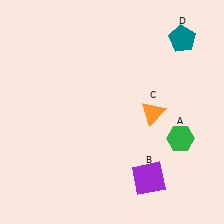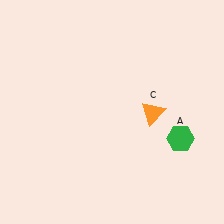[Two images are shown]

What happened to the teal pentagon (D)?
The teal pentagon (D) was removed in Image 2. It was in the top-right area of Image 1.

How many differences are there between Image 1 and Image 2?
There are 2 differences between the two images.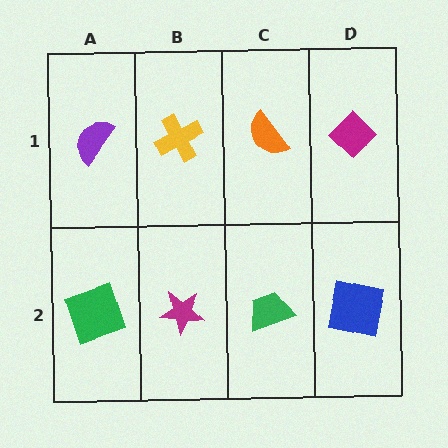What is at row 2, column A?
A green square.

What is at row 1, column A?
A purple semicircle.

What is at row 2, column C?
A green trapezoid.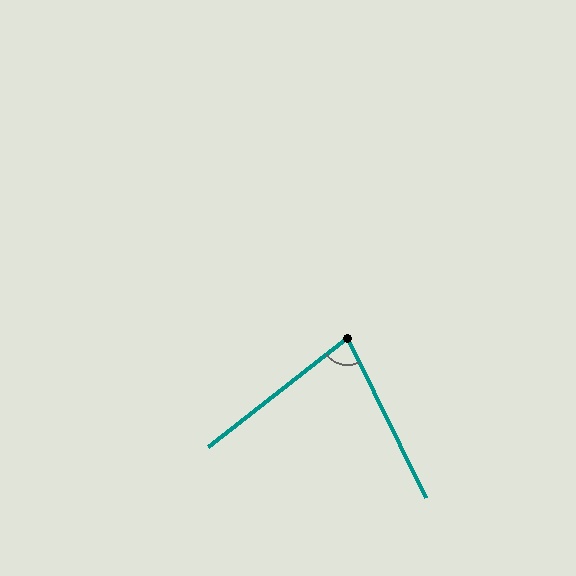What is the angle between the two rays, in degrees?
Approximately 78 degrees.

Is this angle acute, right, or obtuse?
It is acute.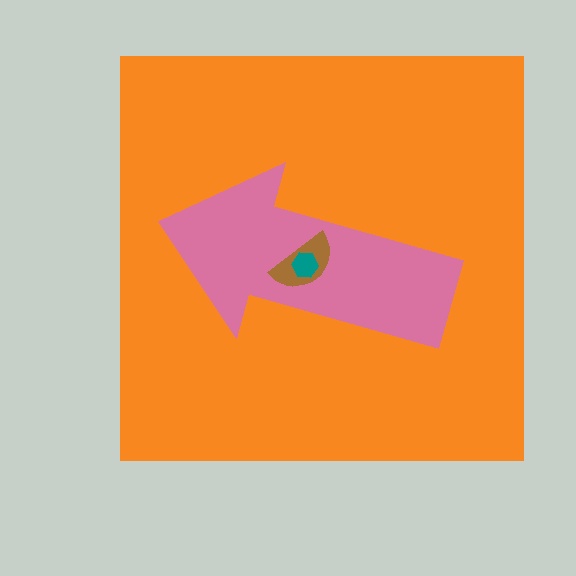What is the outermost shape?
The orange square.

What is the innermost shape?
The teal hexagon.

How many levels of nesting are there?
4.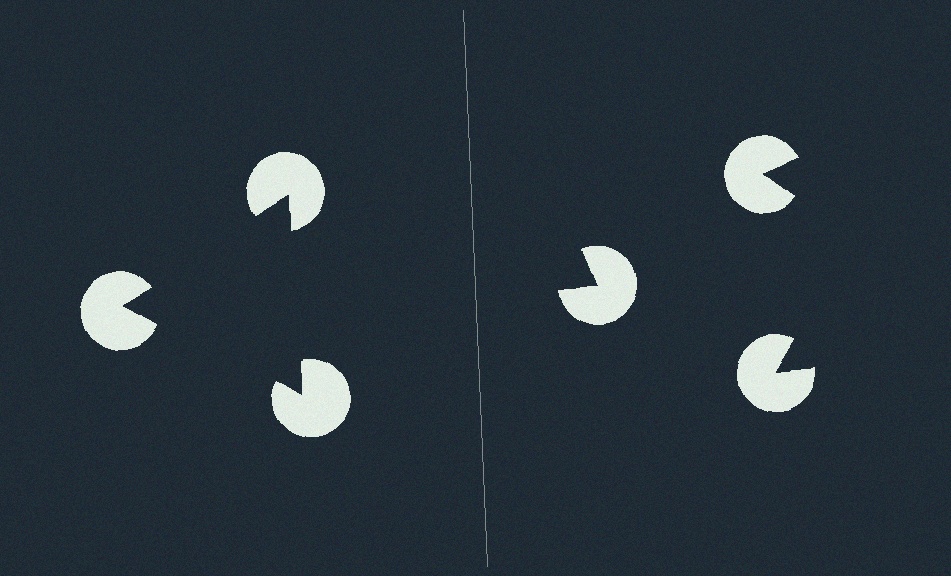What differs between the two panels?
The pac-man discs are positioned identically on both sides; only the wedge orientations differ. On the left they align to a triangle; on the right they are misaligned.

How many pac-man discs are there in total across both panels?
6 — 3 on each side.